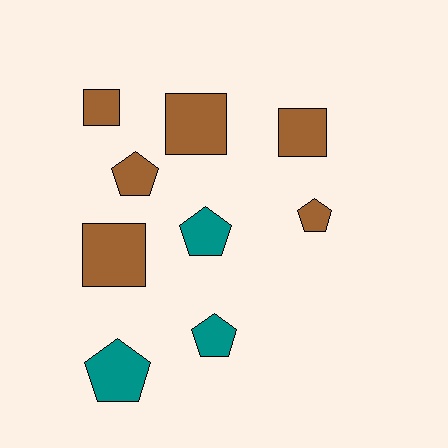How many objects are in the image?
There are 9 objects.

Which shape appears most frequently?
Pentagon, with 5 objects.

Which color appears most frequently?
Brown, with 6 objects.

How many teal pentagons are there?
There are 3 teal pentagons.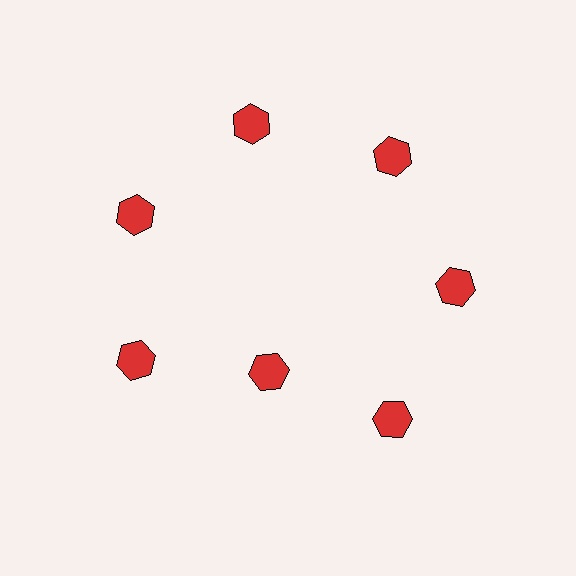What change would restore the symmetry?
The symmetry would be restored by moving it outward, back onto the ring so that all 7 hexagons sit at equal angles and equal distance from the center.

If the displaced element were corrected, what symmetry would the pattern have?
It would have 7-fold rotational symmetry — the pattern would map onto itself every 51 degrees.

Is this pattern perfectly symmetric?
No. The 7 red hexagons are arranged in a ring, but one element near the 6 o'clock position is pulled inward toward the center, breaking the 7-fold rotational symmetry.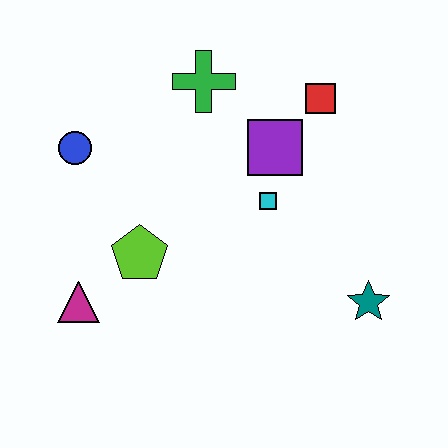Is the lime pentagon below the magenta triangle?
No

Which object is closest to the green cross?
The purple square is closest to the green cross.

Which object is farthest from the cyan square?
The magenta triangle is farthest from the cyan square.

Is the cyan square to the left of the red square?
Yes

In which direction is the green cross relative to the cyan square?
The green cross is above the cyan square.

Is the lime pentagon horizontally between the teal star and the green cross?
No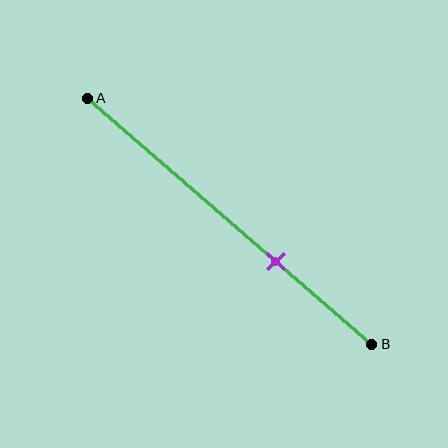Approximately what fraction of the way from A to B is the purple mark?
The purple mark is approximately 65% of the way from A to B.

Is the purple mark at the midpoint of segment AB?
No, the mark is at about 65% from A, not at the 50% midpoint.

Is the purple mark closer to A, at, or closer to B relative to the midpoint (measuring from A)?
The purple mark is closer to point B than the midpoint of segment AB.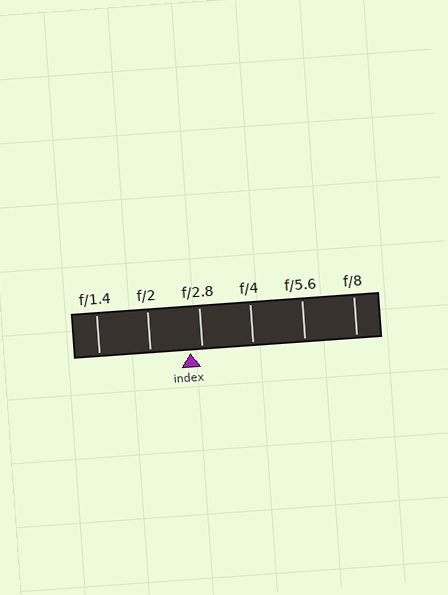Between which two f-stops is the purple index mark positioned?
The index mark is between f/2 and f/2.8.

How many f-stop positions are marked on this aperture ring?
There are 6 f-stop positions marked.